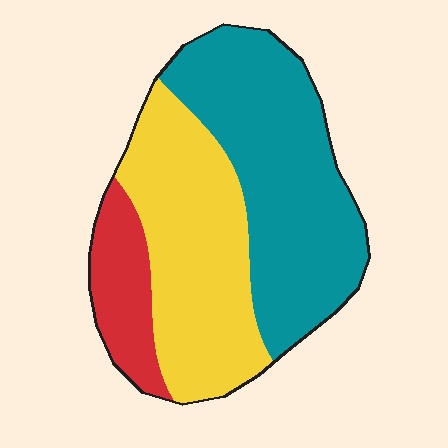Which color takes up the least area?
Red, at roughly 15%.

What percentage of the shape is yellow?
Yellow covers 40% of the shape.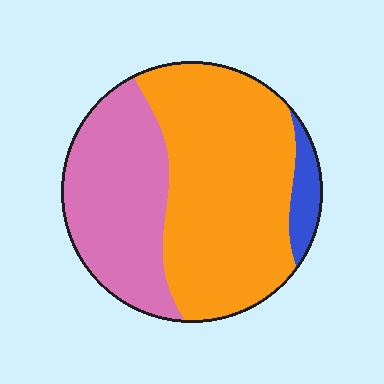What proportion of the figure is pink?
Pink covers around 35% of the figure.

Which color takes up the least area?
Blue, at roughly 5%.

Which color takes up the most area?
Orange, at roughly 60%.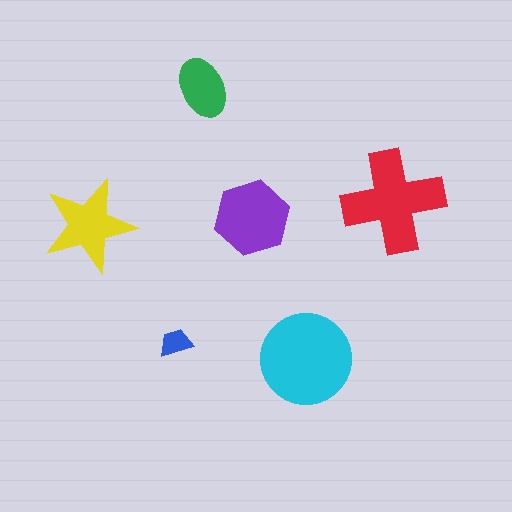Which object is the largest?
The cyan circle.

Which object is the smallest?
The blue trapezoid.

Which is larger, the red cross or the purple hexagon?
The red cross.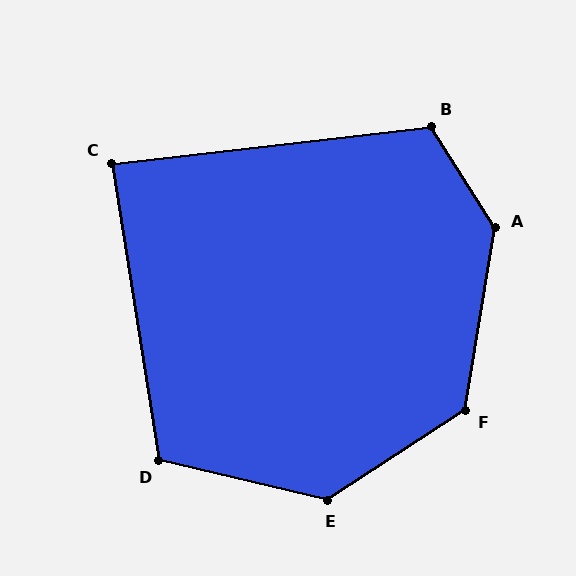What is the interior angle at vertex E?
Approximately 134 degrees (obtuse).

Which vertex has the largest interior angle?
A, at approximately 138 degrees.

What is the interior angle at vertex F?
Approximately 132 degrees (obtuse).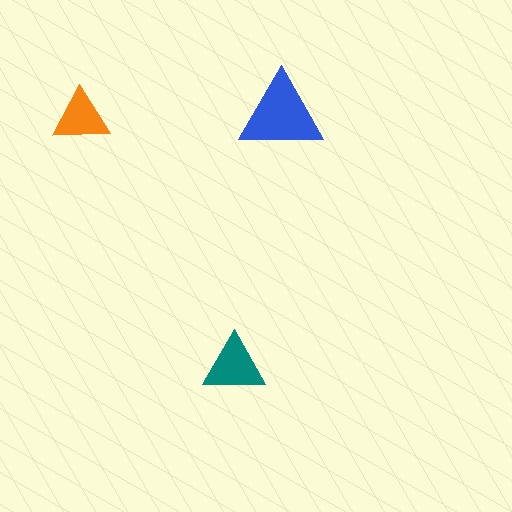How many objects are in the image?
There are 3 objects in the image.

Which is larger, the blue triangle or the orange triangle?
The blue one.